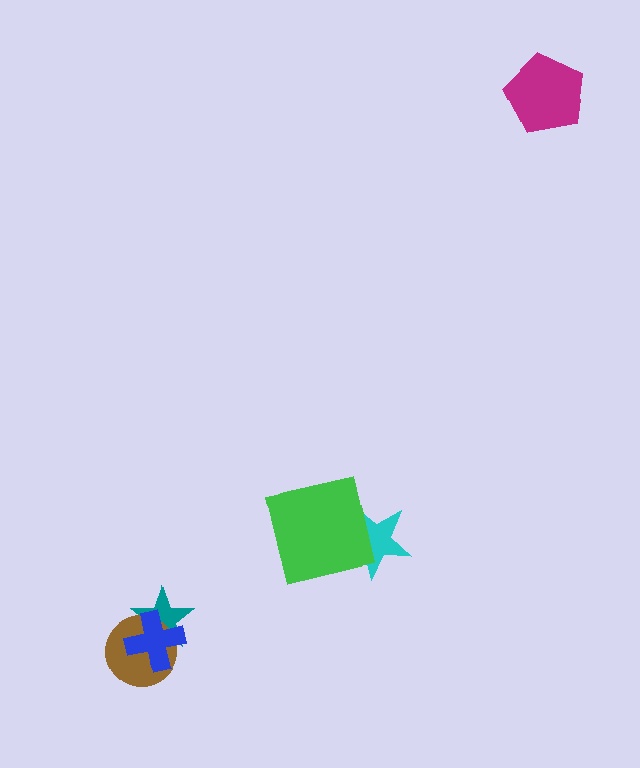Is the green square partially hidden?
No, no other shape covers it.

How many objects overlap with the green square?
1 object overlaps with the green square.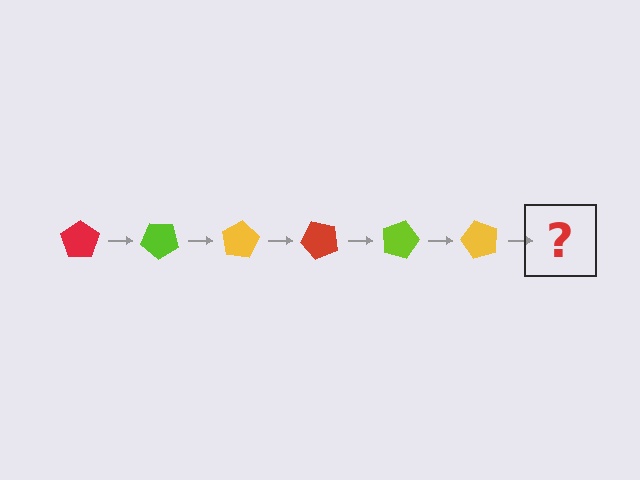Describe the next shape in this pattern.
It should be a red pentagon, rotated 240 degrees from the start.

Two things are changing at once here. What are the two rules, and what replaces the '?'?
The two rules are that it rotates 40 degrees each step and the color cycles through red, lime, and yellow. The '?' should be a red pentagon, rotated 240 degrees from the start.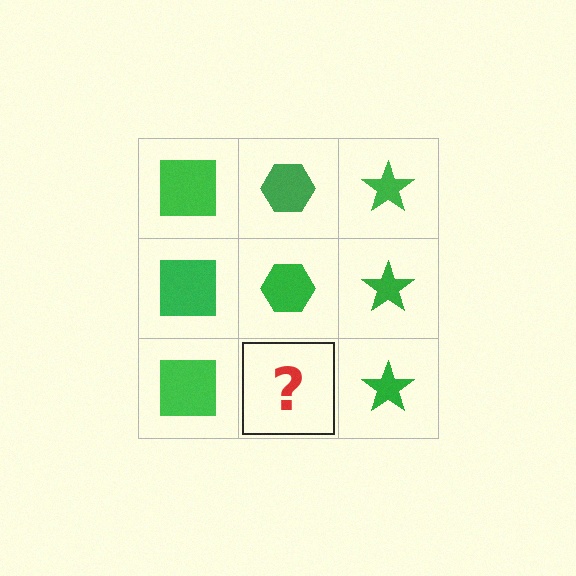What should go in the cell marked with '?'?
The missing cell should contain a green hexagon.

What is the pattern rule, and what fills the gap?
The rule is that each column has a consistent shape. The gap should be filled with a green hexagon.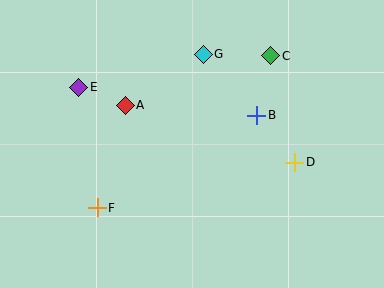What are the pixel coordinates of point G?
Point G is at (203, 54).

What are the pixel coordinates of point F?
Point F is at (97, 208).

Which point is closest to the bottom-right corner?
Point D is closest to the bottom-right corner.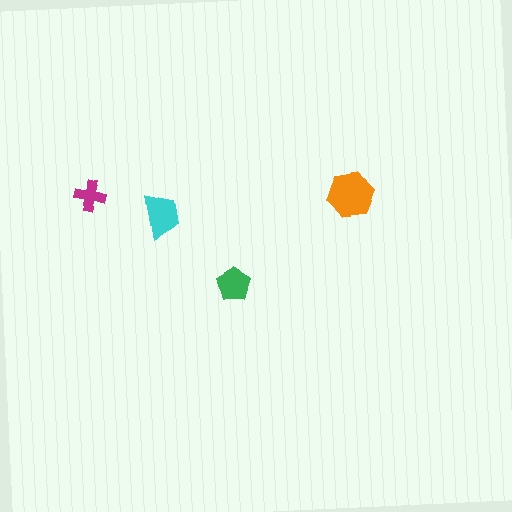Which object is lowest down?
The green pentagon is bottommost.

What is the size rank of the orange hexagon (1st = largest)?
1st.